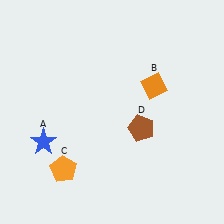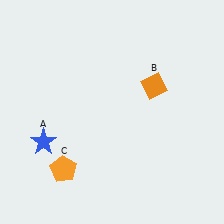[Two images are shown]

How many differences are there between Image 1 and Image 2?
There is 1 difference between the two images.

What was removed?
The brown pentagon (D) was removed in Image 2.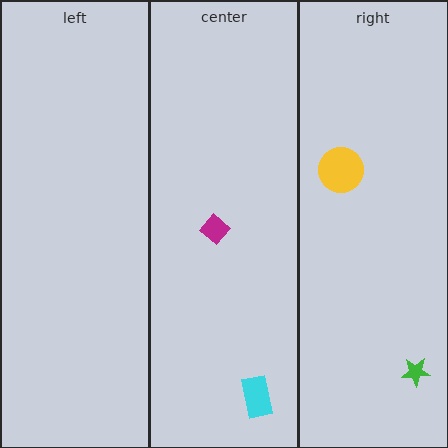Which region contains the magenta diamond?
The center region.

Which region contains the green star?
The right region.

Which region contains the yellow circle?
The right region.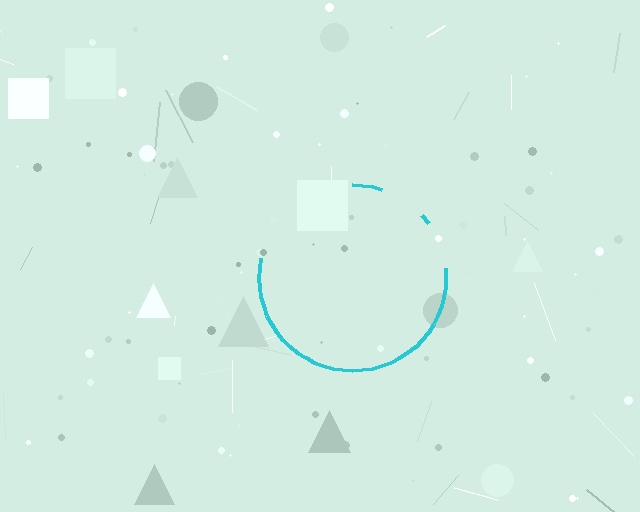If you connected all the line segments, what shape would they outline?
They would outline a circle.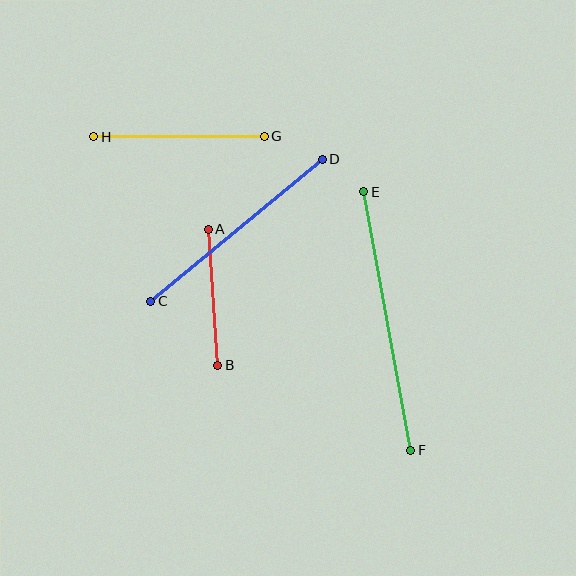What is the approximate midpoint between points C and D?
The midpoint is at approximately (236, 231) pixels.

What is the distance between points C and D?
The distance is approximately 222 pixels.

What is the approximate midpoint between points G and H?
The midpoint is at approximately (178, 137) pixels.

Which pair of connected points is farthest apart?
Points E and F are farthest apart.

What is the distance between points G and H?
The distance is approximately 171 pixels.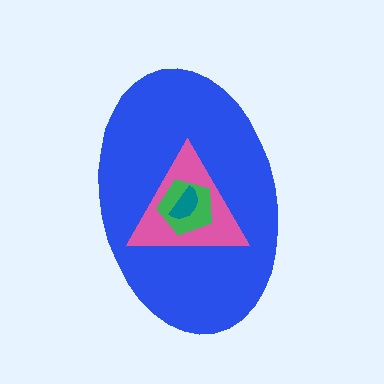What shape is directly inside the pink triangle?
The green pentagon.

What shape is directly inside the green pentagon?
The teal semicircle.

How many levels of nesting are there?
4.